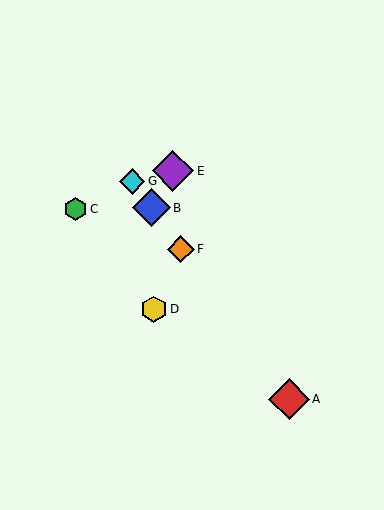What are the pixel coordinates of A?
Object A is at (289, 399).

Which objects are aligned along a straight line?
Objects A, B, F, G are aligned along a straight line.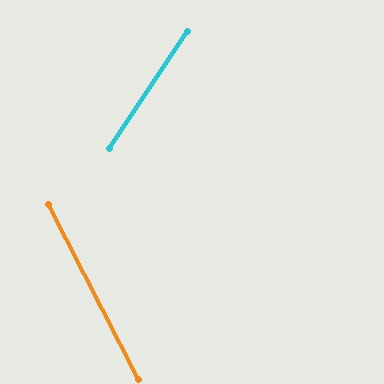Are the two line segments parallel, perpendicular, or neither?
Neither parallel nor perpendicular — they differ by about 61°.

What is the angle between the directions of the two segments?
Approximately 61 degrees.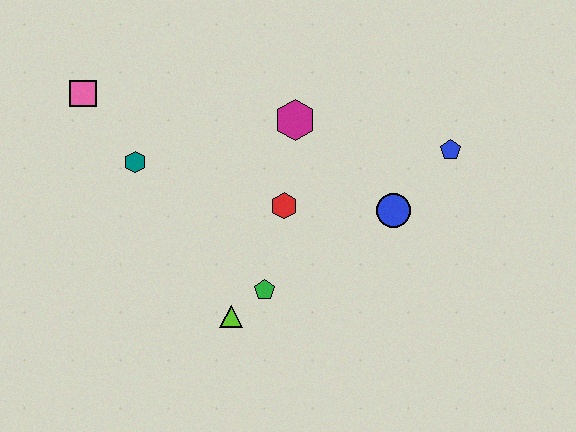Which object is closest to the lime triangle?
The green pentagon is closest to the lime triangle.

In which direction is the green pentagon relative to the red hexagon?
The green pentagon is below the red hexagon.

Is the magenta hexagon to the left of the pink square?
No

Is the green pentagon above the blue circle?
No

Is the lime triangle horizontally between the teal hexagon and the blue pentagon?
Yes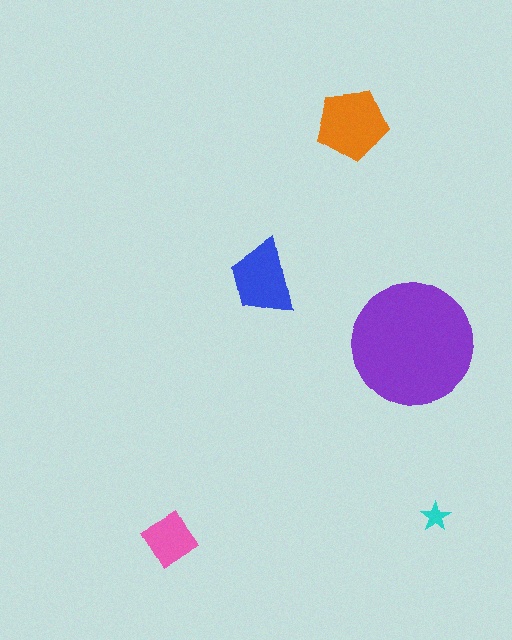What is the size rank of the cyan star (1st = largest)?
5th.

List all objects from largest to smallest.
The purple circle, the orange pentagon, the blue trapezoid, the pink diamond, the cyan star.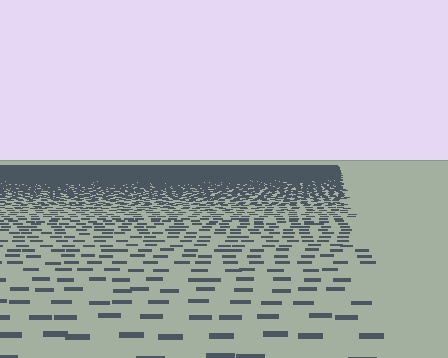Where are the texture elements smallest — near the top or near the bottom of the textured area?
Near the top.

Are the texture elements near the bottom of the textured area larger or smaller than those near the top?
Larger. Near the bottom, elements are closer to the viewer and appear at a bigger on-screen size.